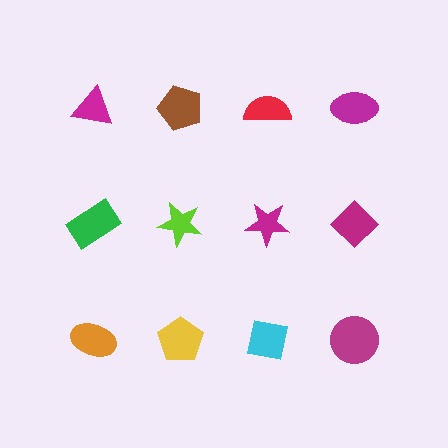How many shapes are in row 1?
4 shapes.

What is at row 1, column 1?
A magenta triangle.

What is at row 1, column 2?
A brown pentagon.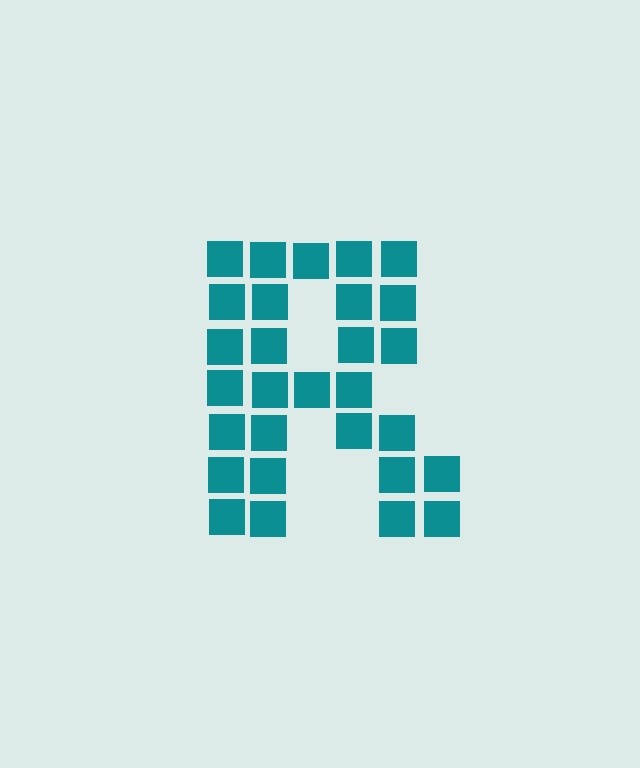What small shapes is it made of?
It is made of small squares.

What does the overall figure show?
The overall figure shows the letter R.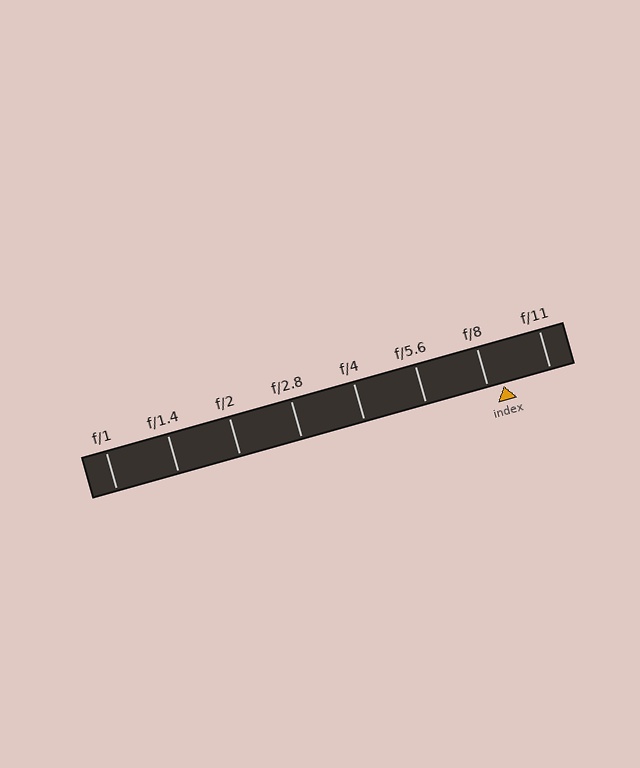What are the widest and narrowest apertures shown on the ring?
The widest aperture shown is f/1 and the narrowest is f/11.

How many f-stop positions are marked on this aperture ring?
There are 8 f-stop positions marked.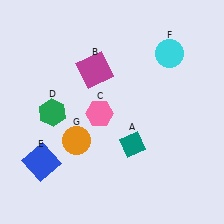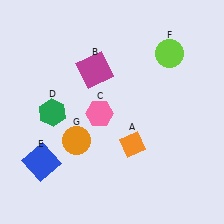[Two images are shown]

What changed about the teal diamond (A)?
In Image 1, A is teal. In Image 2, it changed to orange.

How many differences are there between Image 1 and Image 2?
There are 2 differences between the two images.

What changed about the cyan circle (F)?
In Image 1, F is cyan. In Image 2, it changed to lime.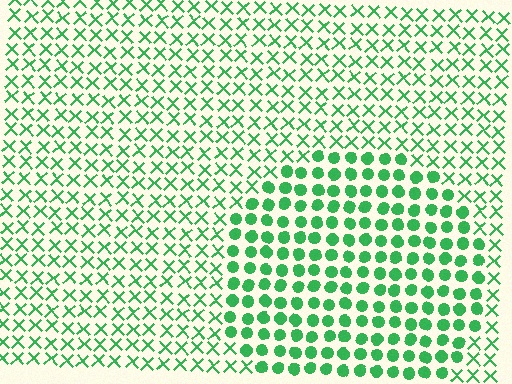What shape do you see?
I see a circle.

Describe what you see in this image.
The image is filled with small green elements arranged in a uniform grid. A circle-shaped region contains circles, while the surrounding area contains X marks. The boundary is defined purely by the change in element shape.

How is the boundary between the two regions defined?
The boundary is defined by a change in element shape: circles inside vs. X marks outside. All elements share the same color and spacing.